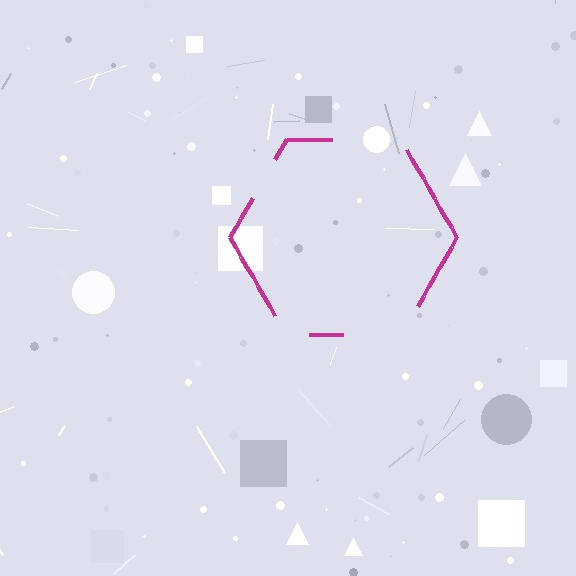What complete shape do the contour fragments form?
The contour fragments form a hexagon.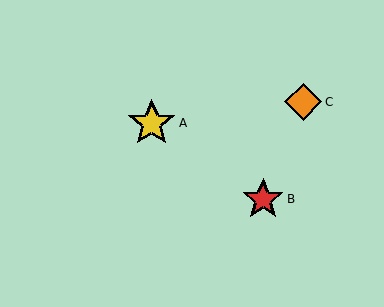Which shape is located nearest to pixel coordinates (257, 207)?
The red star (labeled B) at (263, 199) is nearest to that location.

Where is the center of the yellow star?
The center of the yellow star is at (152, 123).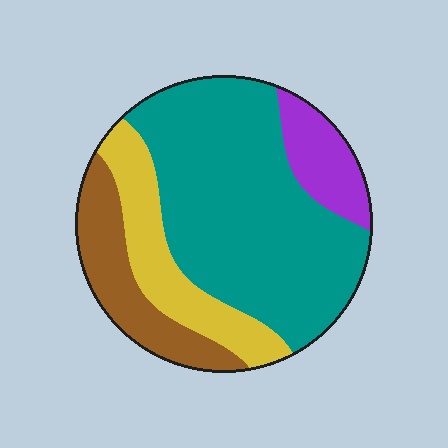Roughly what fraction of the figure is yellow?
Yellow takes up about one sixth (1/6) of the figure.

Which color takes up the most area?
Teal, at roughly 55%.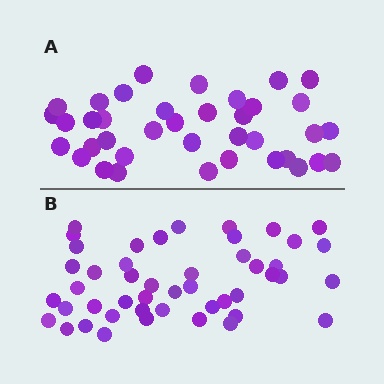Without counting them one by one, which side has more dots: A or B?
Region B (the bottom region) has more dots.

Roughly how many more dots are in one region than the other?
Region B has roughly 8 or so more dots than region A.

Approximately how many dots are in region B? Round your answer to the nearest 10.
About 50 dots. (The exact count is 47, which rounds to 50.)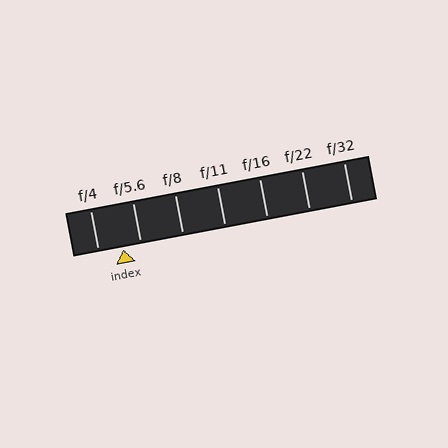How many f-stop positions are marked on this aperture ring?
There are 7 f-stop positions marked.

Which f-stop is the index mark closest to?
The index mark is closest to f/5.6.